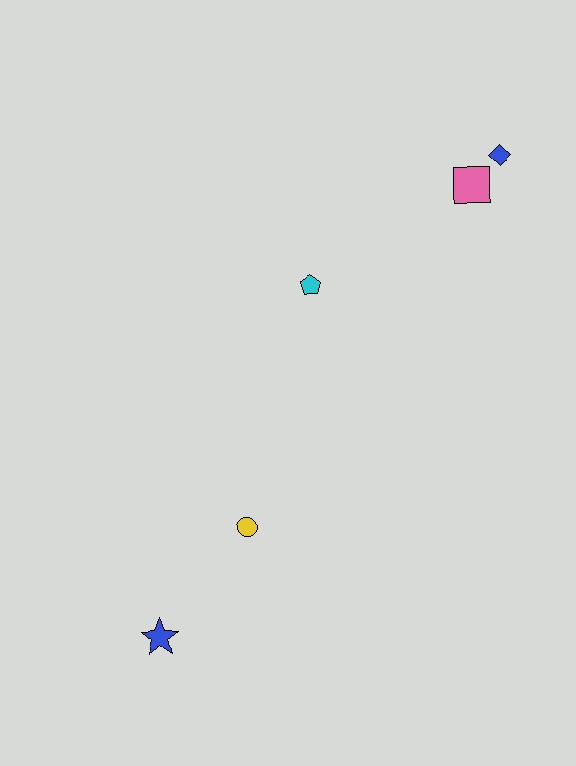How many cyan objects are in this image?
There is 1 cyan object.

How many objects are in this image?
There are 5 objects.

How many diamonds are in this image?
There is 1 diamond.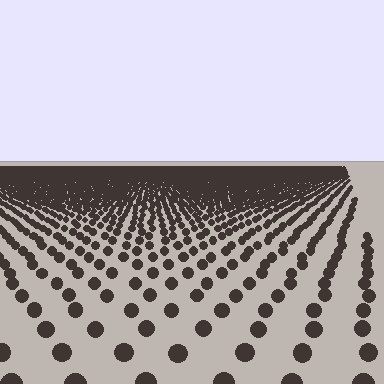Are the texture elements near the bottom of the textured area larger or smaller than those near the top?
Larger. Near the bottom, elements are closer to the viewer and appear at a bigger on-screen size.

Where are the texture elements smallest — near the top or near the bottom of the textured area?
Near the top.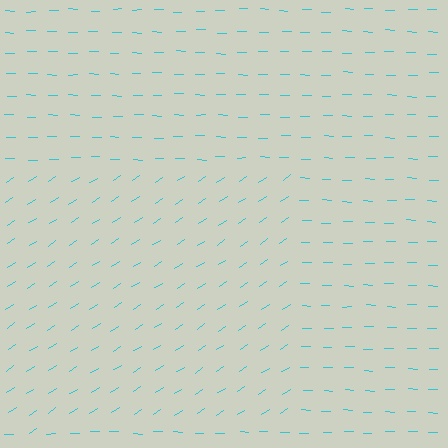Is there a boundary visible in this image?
Yes, there is a texture boundary formed by a change in line orientation.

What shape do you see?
I see a rectangle.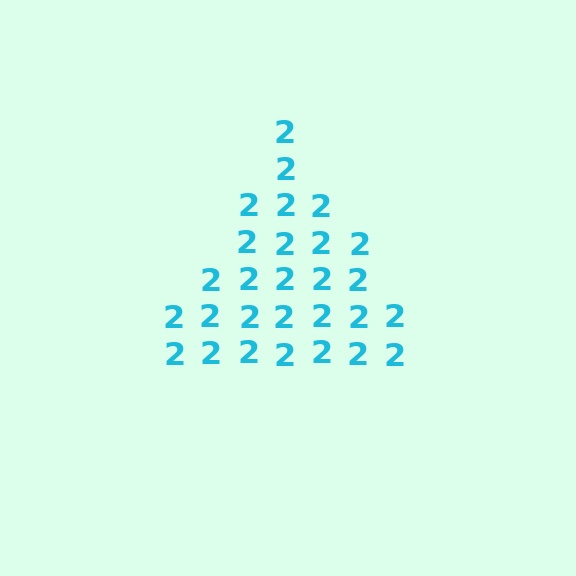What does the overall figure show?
The overall figure shows a triangle.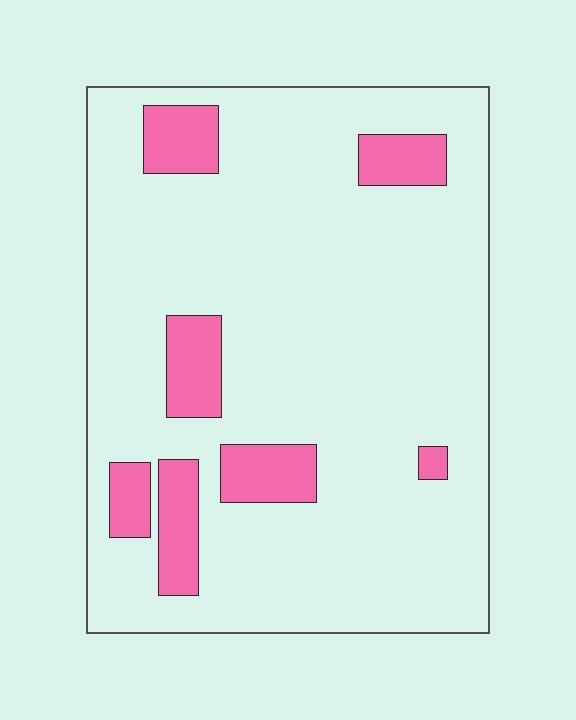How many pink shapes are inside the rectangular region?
7.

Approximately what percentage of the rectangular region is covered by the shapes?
Approximately 15%.